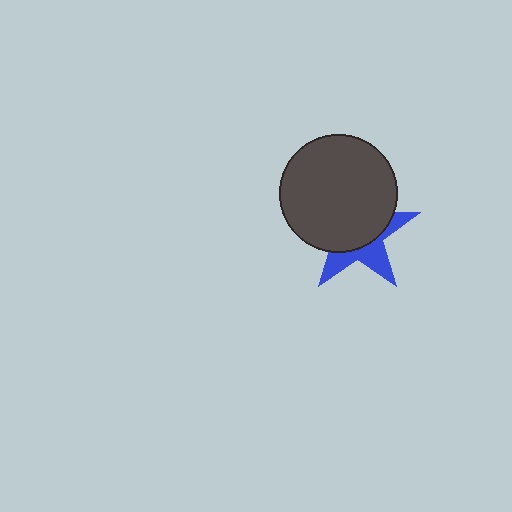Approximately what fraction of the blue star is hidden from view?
Roughly 62% of the blue star is hidden behind the dark gray circle.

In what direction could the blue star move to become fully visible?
The blue star could move down. That would shift it out from behind the dark gray circle entirely.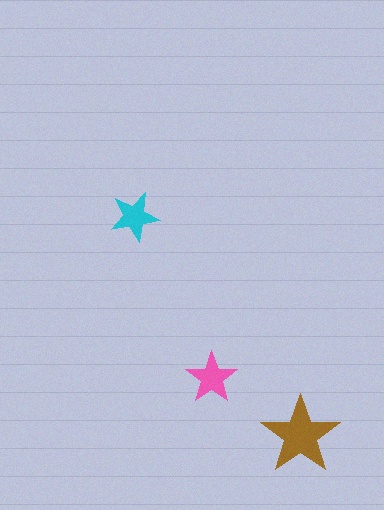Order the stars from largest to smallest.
the brown one, the pink one, the cyan one.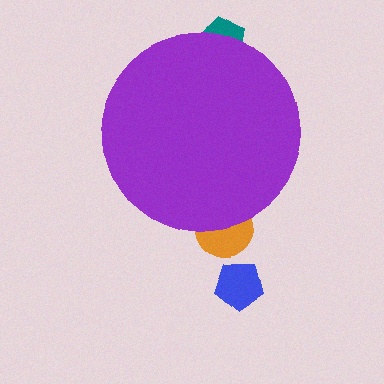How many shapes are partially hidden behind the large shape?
2 shapes are partially hidden.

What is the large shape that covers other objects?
A purple circle.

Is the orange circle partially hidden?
Yes, the orange circle is partially hidden behind the purple circle.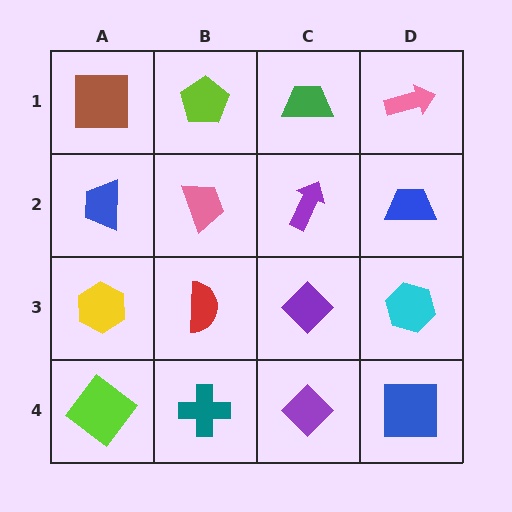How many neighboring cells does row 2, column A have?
3.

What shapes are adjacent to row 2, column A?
A brown square (row 1, column A), a yellow hexagon (row 3, column A), a pink trapezoid (row 2, column B).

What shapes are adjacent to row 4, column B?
A red semicircle (row 3, column B), a lime diamond (row 4, column A), a purple diamond (row 4, column C).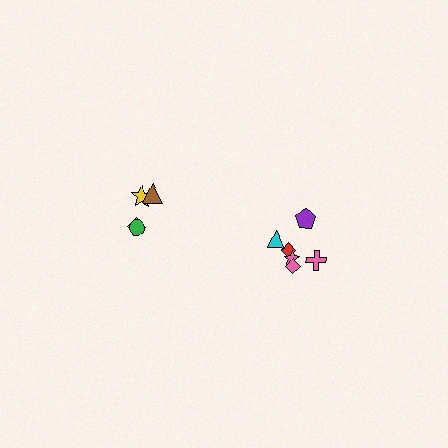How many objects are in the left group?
There are 4 objects.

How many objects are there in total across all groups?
There are 10 objects.